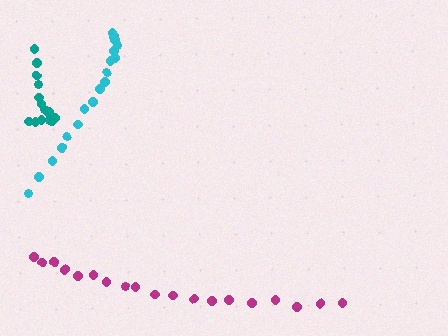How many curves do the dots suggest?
There are 3 distinct paths.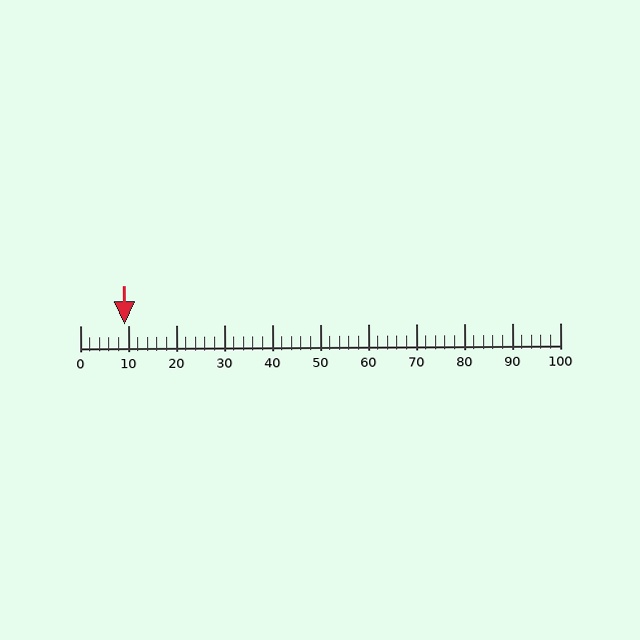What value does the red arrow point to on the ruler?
The red arrow points to approximately 9.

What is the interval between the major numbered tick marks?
The major tick marks are spaced 10 units apart.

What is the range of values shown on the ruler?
The ruler shows values from 0 to 100.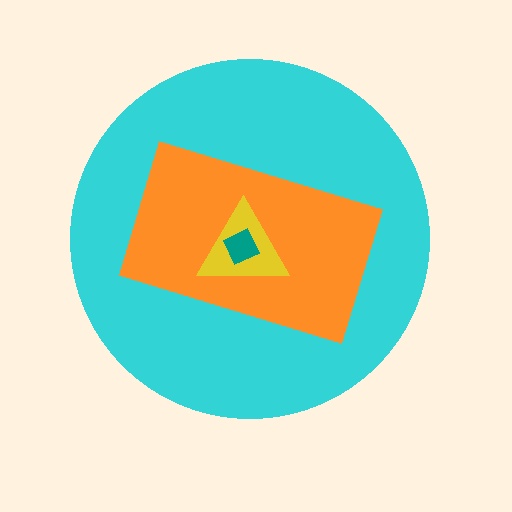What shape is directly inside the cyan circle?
The orange rectangle.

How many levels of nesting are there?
4.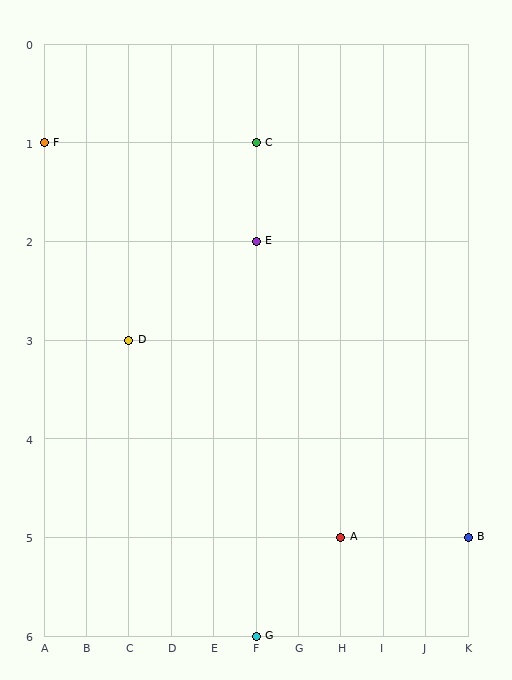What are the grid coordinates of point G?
Point G is at grid coordinates (F, 6).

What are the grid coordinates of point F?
Point F is at grid coordinates (A, 1).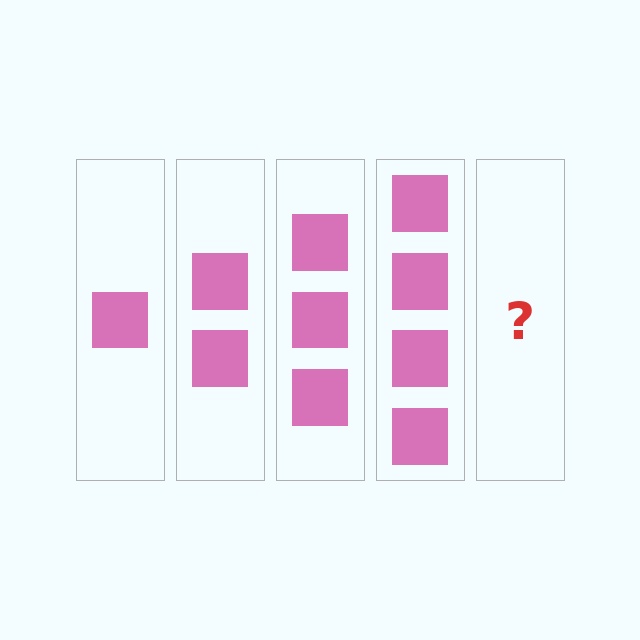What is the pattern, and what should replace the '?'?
The pattern is that each step adds one more square. The '?' should be 5 squares.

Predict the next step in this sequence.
The next step is 5 squares.